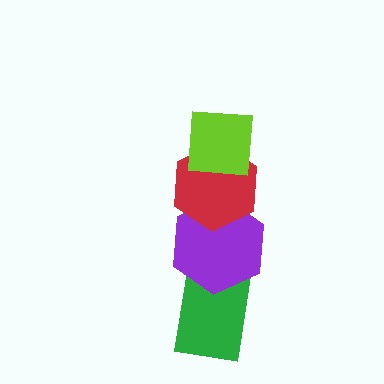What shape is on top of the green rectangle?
The purple hexagon is on top of the green rectangle.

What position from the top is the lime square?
The lime square is 1st from the top.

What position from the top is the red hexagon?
The red hexagon is 2nd from the top.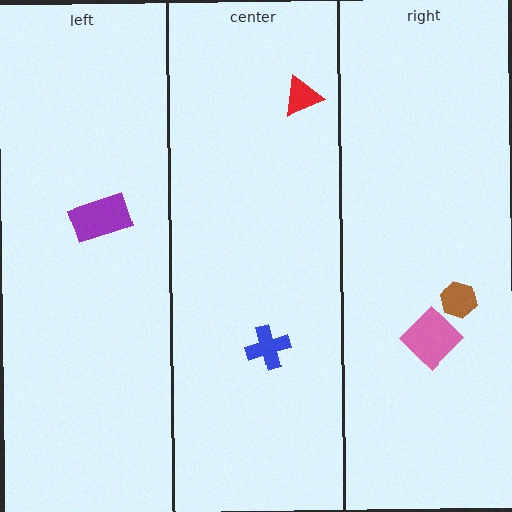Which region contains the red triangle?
The center region.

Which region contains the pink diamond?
The right region.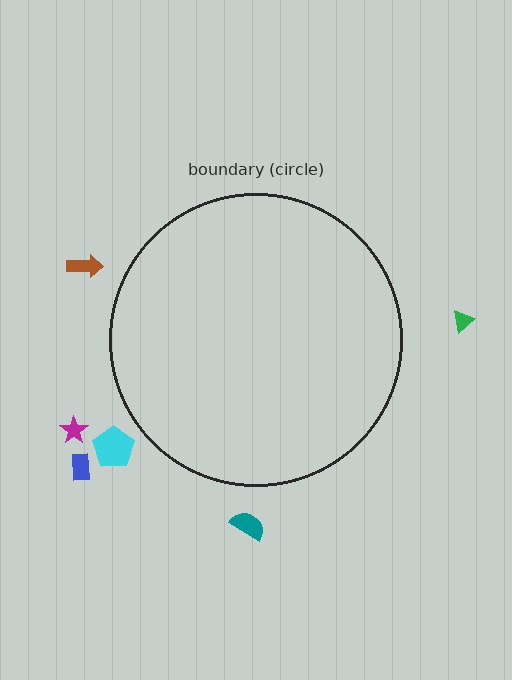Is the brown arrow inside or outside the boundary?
Outside.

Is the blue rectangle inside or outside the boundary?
Outside.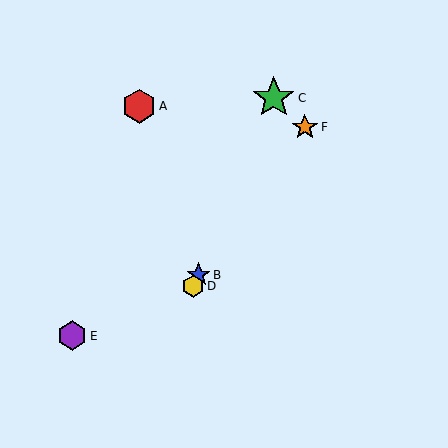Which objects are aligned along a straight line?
Objects B, C, D are aligned along a straight line.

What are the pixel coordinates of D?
Object D is at (193, 286).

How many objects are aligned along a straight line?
3 objects (B, C, D) are aligned along a straight line.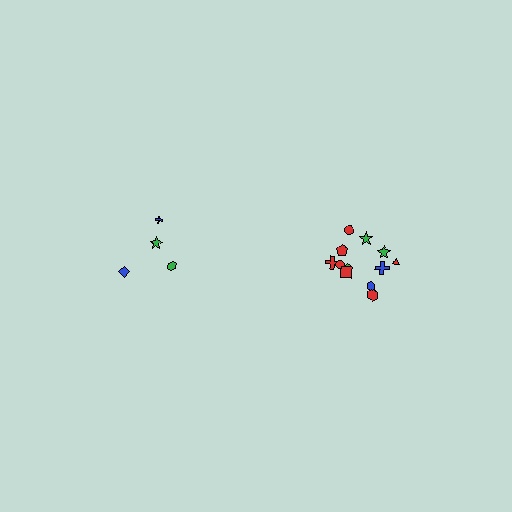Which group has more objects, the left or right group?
The right group.